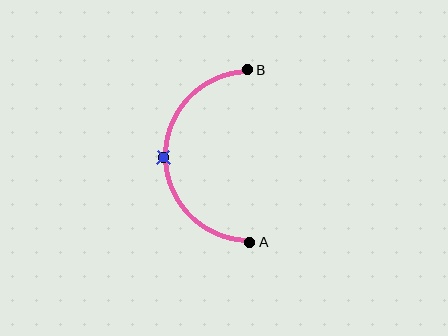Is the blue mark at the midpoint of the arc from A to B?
Yes. The blue mark lies on the arc at equal arc-length from both A and B — it is the arc midpoint.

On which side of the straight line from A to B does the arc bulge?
The arc bulges to the left of the straight line connecting A and B.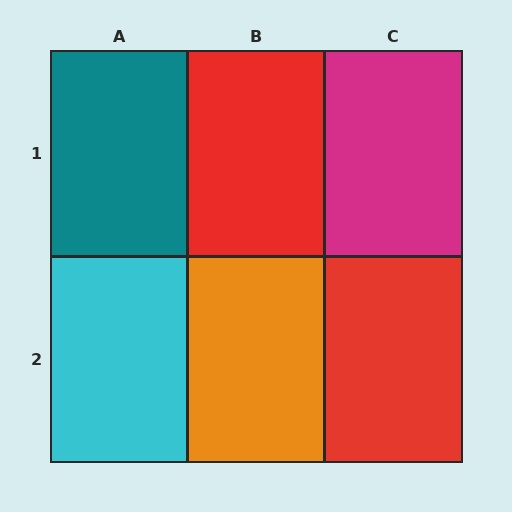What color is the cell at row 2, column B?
Orange.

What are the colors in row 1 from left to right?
Teal, red, magenta.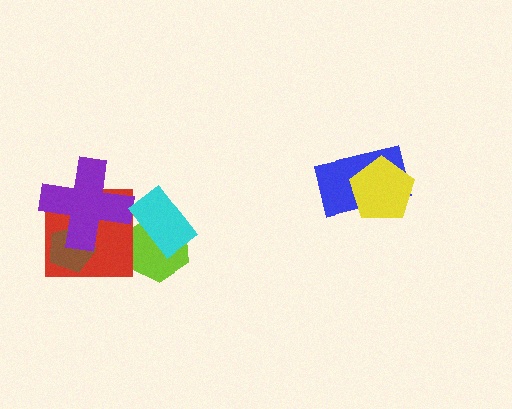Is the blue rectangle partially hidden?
Yes, it is partially covered by another shape.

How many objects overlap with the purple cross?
2 objects overlap with the purple cross.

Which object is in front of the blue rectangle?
The yellow pentagon is in front of the blue rectangle.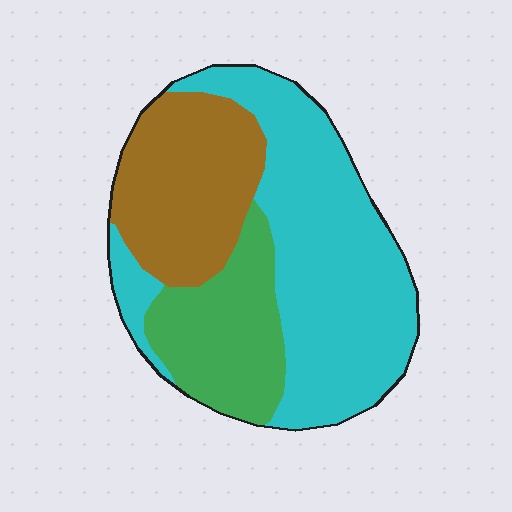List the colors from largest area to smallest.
From largest to smallest: cyan, brown, green.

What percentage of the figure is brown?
Brown takes up about one quarter (1/4) of the figure.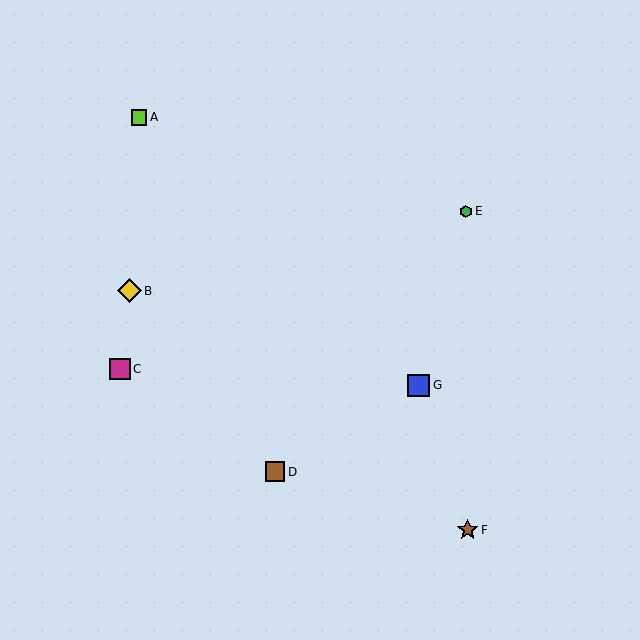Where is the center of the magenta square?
The center of the magenta square is at (120, 369).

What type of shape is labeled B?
Shape B is a yellow diamond.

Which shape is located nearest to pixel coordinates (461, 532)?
The brown star (labeled F) at (468, 530) is nearest to that location.